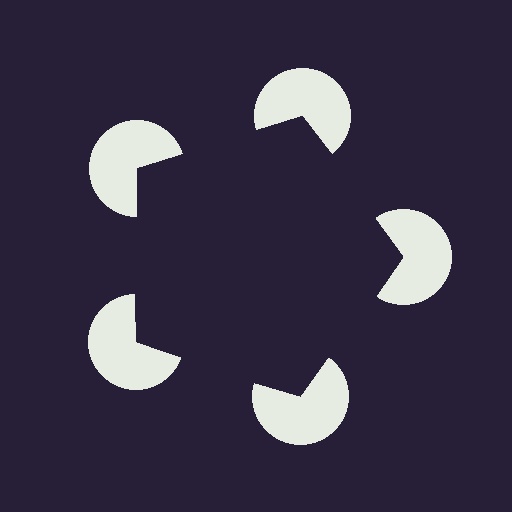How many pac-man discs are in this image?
There are 5 — one at each vertex of the illusory pentagon.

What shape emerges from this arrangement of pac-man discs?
An illusory pentagon — its edges are inferred from the aligned wedge cuts in the pac-man discs, not physically drawn.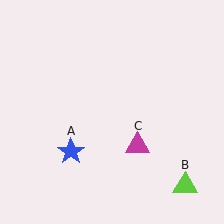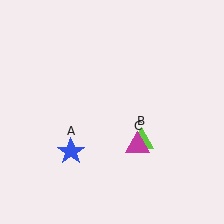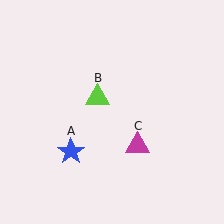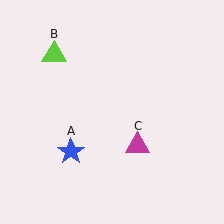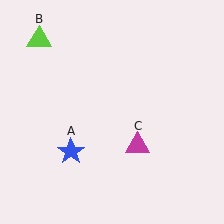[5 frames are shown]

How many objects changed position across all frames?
1 object changed position: lime triangle (object B).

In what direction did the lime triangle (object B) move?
The lime triangle (object B) moved up and to the left.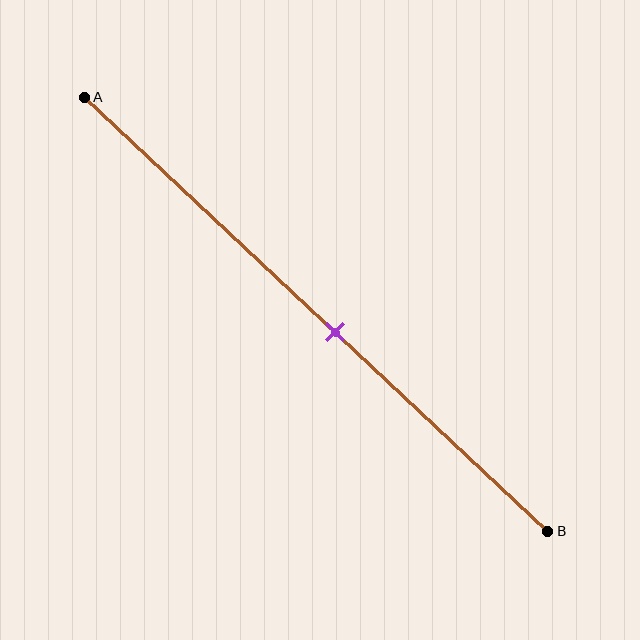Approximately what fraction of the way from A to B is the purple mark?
The purple mark is approximately 55% of the way from A to B.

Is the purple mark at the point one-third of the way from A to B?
No, the mark is at about 55% from A, not at the 33% one-third point.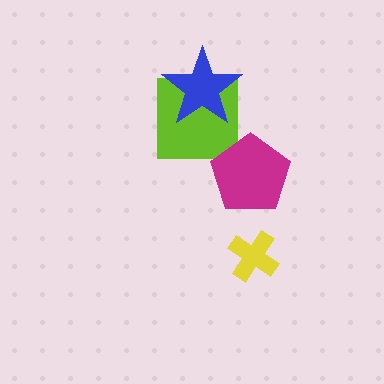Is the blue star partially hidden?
No, no other shape covers it.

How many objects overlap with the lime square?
1 object overlaps with the lime square.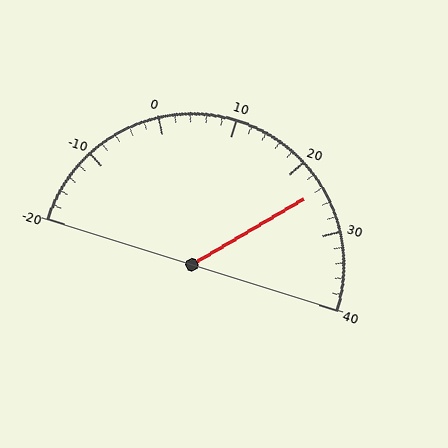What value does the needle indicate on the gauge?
The needle indicates approximately 24.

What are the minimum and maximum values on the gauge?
The gauge ranges from -20 to 40.